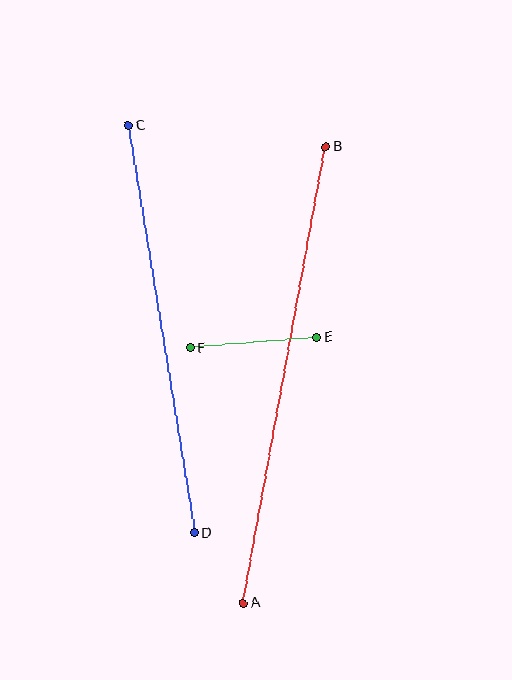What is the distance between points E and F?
The distance is approximately 127 pixels.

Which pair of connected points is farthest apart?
Points A and B are farthest apart.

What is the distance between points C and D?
The distance is approximately 412 pixels.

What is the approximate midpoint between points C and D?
The midpoint is at approximately (161, 329) pixels.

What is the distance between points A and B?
The distance is approximately 464 pixels.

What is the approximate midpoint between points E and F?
The midpoint is at approximately (254, 343) pixels.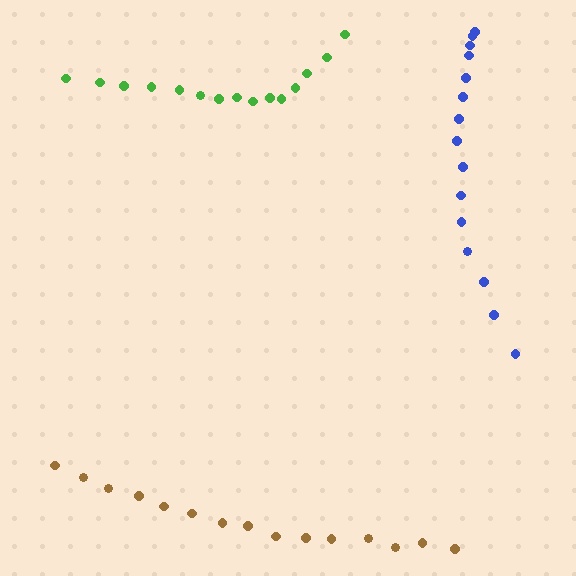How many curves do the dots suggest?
There are 3 distinct paths.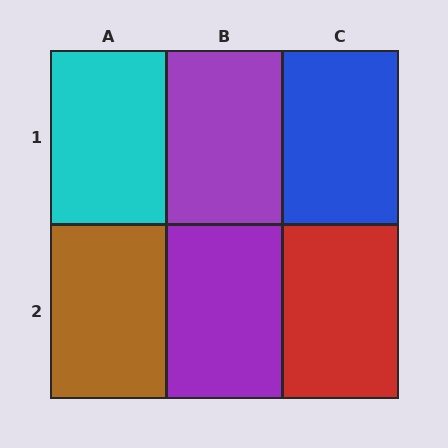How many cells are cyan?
1 cell is cyan.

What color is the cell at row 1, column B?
Purple.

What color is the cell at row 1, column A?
Cyan.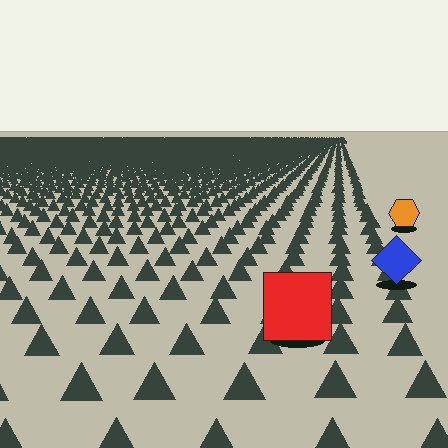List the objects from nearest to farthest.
From nearest to farthest: the red square, the blue diamond, the orange hexagon.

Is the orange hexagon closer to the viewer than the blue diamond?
No. The blue diamond is closer — you can tell from the texture gradient: the ground texture is coarser near it.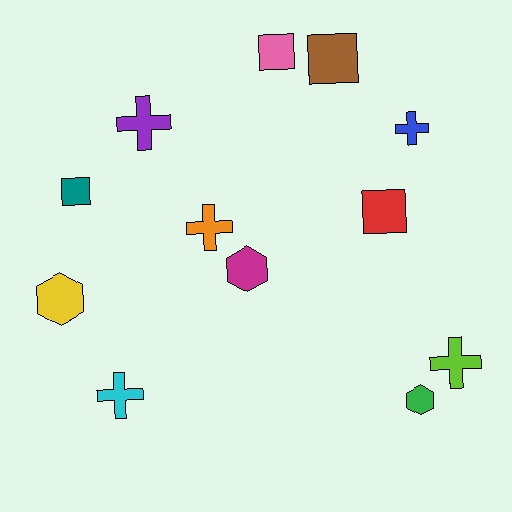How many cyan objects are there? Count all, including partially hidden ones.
There is 1 cyan object.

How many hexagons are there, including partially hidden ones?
There are 3 hexagons.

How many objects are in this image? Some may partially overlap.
There are 12 objects.